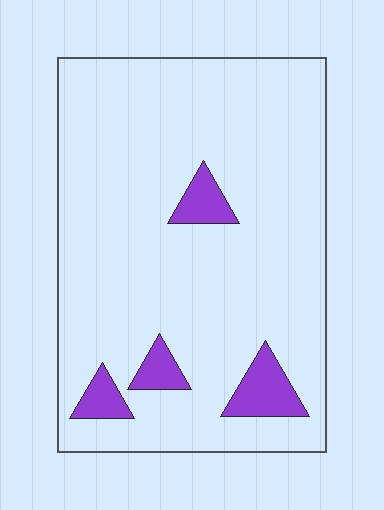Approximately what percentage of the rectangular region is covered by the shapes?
Approximately 10%.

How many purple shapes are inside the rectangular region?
4.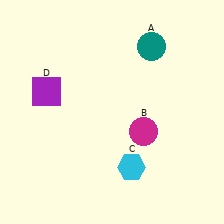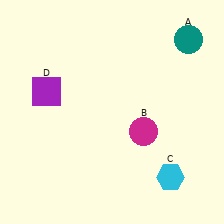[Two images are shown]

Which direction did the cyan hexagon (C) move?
The cyan hexagon (C) moved right.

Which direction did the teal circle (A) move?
The teal circle (A) moved right.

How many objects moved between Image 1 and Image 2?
2 objects moved between the two images.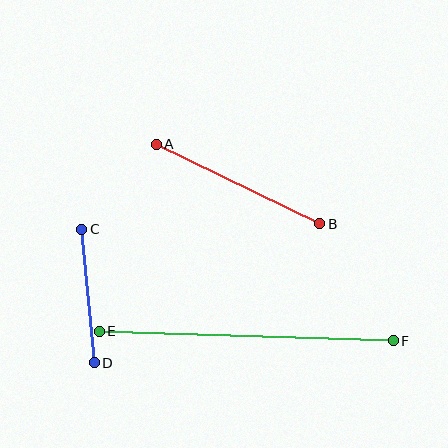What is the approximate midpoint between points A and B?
The midpoint is at approximately (238, 184) pixels.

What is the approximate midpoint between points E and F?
The midpoint is at approximately (246, 336) pixels.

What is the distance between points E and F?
The distance is approximately 294 pixels.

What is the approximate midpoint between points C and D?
The midpoint is at approximately (88, 296) pixels.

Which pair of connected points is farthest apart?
Points E and F are farthest apart.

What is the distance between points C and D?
The distance is approximately 134 pixels.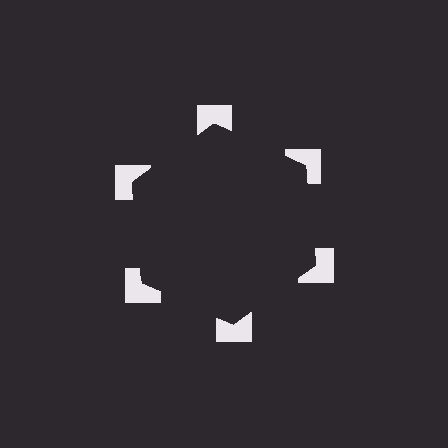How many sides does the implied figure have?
6 sides.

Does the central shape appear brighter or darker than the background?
It typically appears slightly darker than the background, even though no actual brightness change is drawn.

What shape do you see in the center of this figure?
An illusory hexagon — its edges are inferred from the aligned wedge cuts in the notched squares, not physically drawn.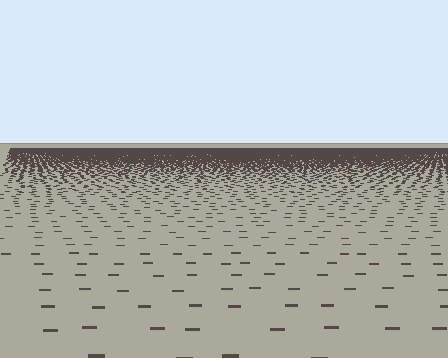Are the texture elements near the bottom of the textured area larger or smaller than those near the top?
Larger. Near the bottom, elements are closer to the viewer and appear at a bigger on-screen size.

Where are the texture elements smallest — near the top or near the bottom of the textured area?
Near the top.